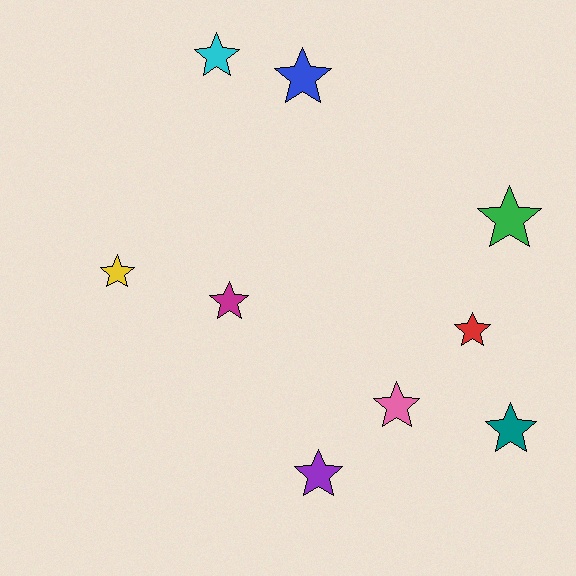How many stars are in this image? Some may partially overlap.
There are 9 stars.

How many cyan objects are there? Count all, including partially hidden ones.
There is 1 cyan object.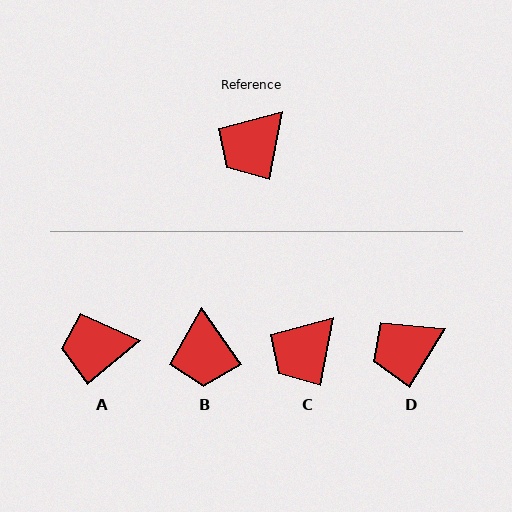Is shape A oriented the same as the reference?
No, it is off by about 40 degrees.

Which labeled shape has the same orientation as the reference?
C.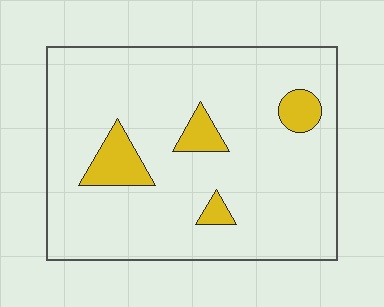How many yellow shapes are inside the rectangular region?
4.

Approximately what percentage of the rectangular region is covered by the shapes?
Approximately 10%.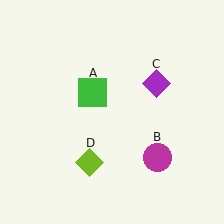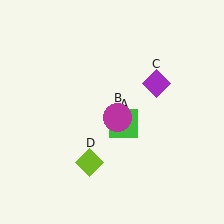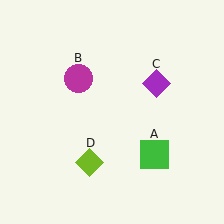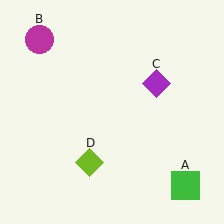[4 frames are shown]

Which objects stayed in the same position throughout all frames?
Purple diamond (object C) and lime diamond (object D) remained stationary.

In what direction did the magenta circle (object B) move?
The magenta circle (object B) moved up and to the left.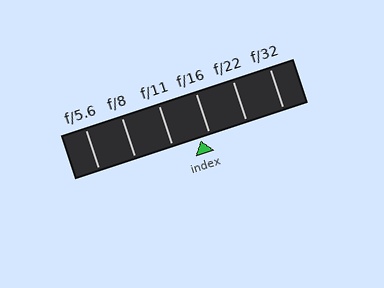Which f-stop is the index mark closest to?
The index mark is closest to f/16.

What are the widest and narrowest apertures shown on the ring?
The widest aperture shown is f/5.6 and the narrowest is f/32.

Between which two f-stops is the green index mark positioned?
The index mark is between f/11 and f/16.